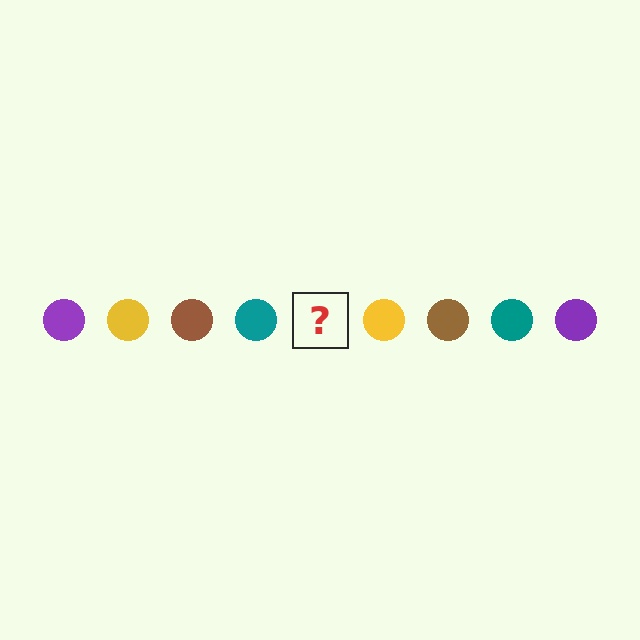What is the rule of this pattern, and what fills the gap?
The rule is that the pattern cycles through purple, yellow, brown, teal circles. The gap should be filled with a purple circle.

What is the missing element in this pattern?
The missing element is a purple circle.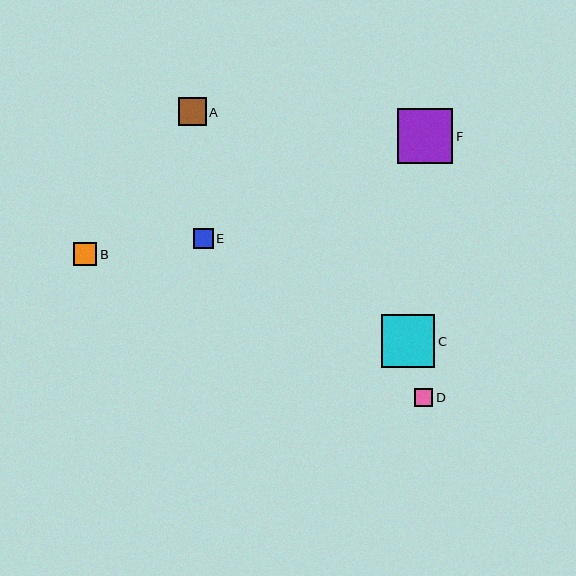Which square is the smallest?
Square D is the smallest with a size of approximately 18 pixels.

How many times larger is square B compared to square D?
Square B is approximately 1.3 times the size of square D.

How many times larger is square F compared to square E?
Square F is approximately 2.8 times the size of square E.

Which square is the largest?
Square F is the largest with a size of approximately 55 pixels.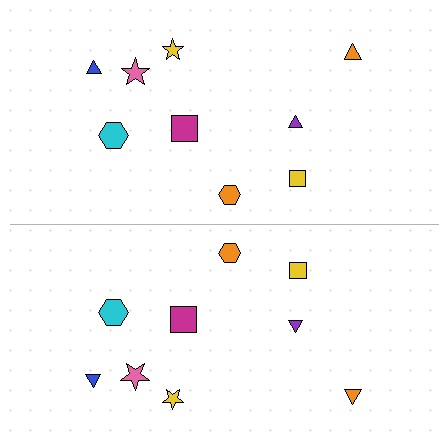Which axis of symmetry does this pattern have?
The pattern has a horizontal axis of symmetry running through the center of the image.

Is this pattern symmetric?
Yes, this pattern has bilateral (reflection) symmetry.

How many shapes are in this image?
There are 18 shapes in this image.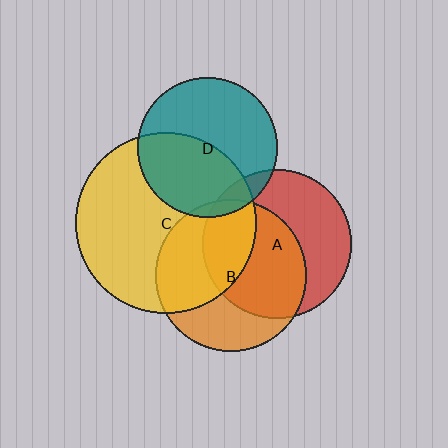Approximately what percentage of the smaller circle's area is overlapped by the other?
Approximately 45%.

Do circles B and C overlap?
Yes.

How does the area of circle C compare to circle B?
Approximately 1.4 times.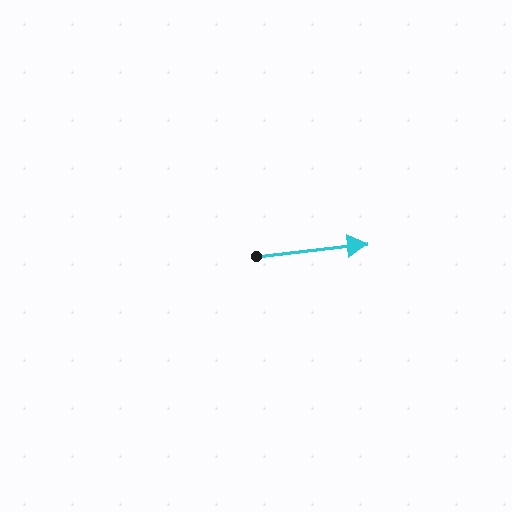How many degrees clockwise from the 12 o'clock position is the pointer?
Approximately 84 degrees.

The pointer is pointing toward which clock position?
Roughly 3 o'clock.